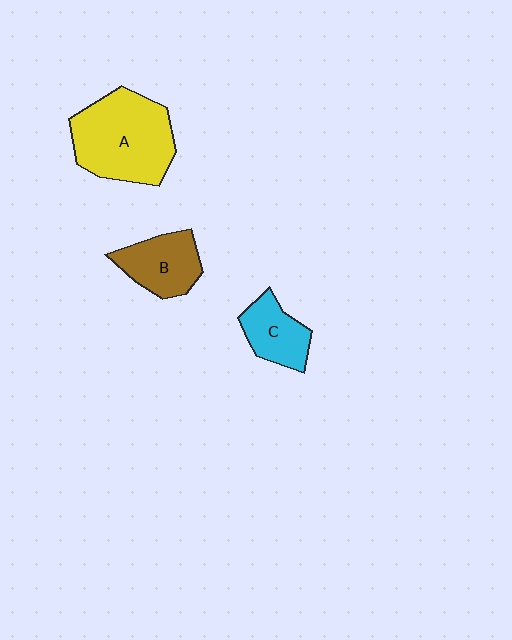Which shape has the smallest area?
Shape C (cyan).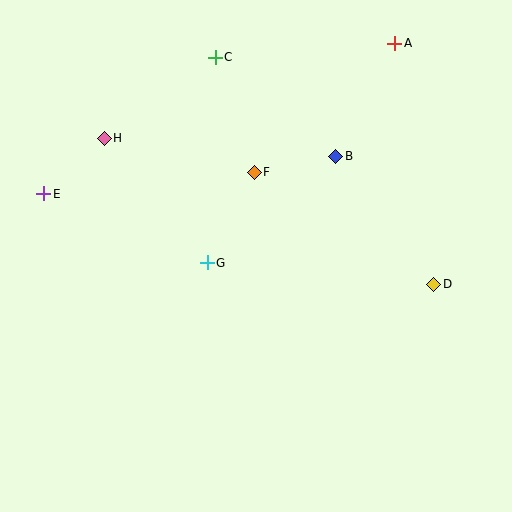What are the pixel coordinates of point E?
Point E is at (44, 194).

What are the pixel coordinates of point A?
Point A is at (395, 43).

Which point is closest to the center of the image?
Point G at (207, 263) is closest to the center.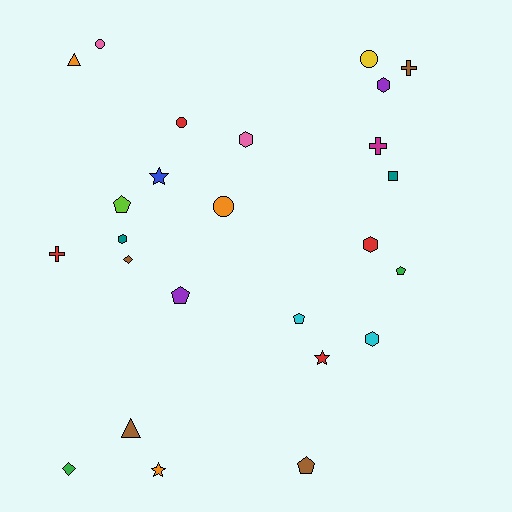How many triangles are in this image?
There are 2 triangles.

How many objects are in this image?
There are 25 objects.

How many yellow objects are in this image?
There is 1 yellow object.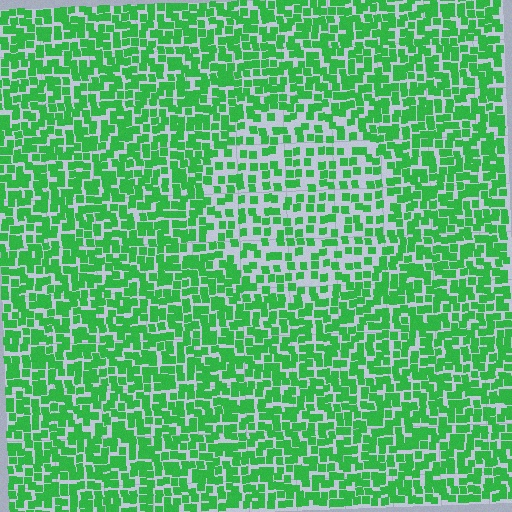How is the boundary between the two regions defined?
The boundary is defined by a change in element density (approximately 1.7x ratio). All elements are the same color, size, and shape.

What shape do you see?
I see a circle.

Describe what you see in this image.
The image contains small green elements arranged at two different densities. A circle-shaped region is visible where the elements are less densely packed than the surrounding area.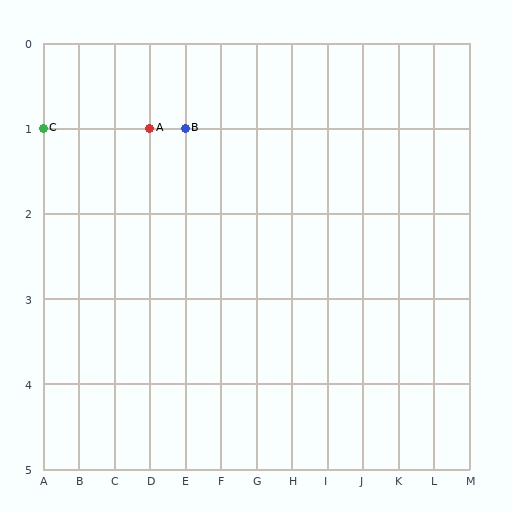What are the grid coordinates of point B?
Point B is at grid coordinates (E, 1).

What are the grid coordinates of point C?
Point C is at grid coordinates (A, 1).